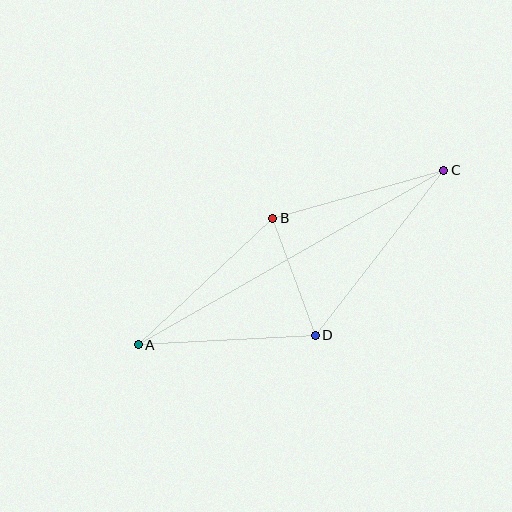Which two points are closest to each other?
Points B and D are closest to each other.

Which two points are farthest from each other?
Points A and C are farthest from each other.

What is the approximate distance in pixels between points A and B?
The distance between A and B is approximately 184 pixels.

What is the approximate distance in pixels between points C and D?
The distance between C and D is approximately 209 pixels.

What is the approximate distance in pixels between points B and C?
The distance between B and C is approximately 178 pixels.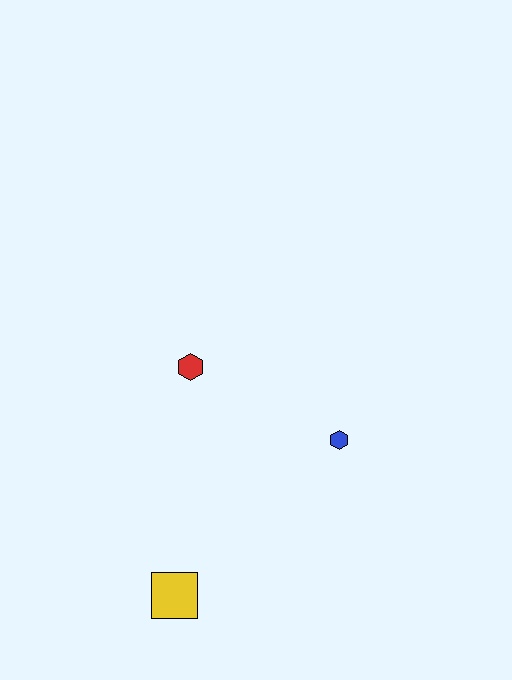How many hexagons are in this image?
There are 2 hexagons.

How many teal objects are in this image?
There are no teal objects.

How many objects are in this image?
There are 3 objects.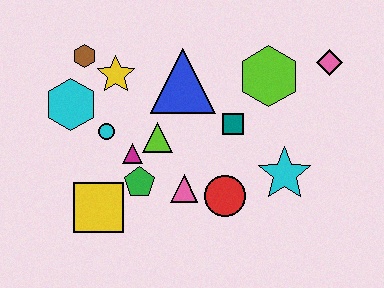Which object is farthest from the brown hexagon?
The pink diamond is farthest from the brown hexagon.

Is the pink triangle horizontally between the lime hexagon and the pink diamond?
No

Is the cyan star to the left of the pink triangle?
No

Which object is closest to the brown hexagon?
The yellow star is closest to the brown hexagon.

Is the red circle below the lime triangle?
Yes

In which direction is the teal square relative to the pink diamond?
The teal square is to the left of the pink diamond.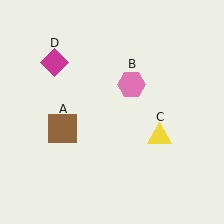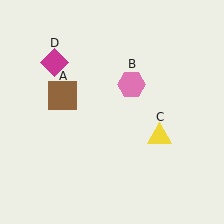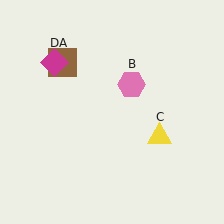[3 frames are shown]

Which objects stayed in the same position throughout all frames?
Pink hexagon (object B) and yellow triangle (object C) and magenta diamond (object D) remained stationary.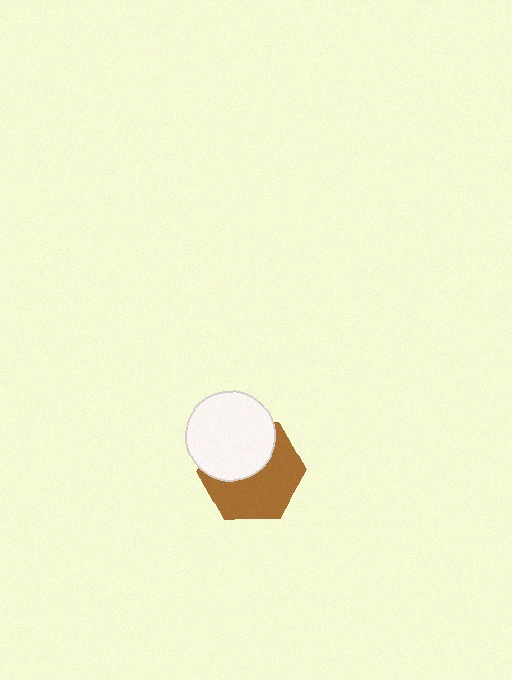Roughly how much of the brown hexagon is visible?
About half of it is visible (roughly 57%).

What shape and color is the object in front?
The object in front is a white circle.